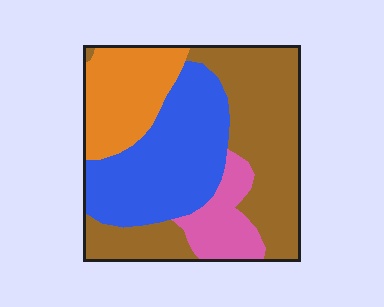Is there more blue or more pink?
Blue.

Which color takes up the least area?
Pink, at roughly 10%.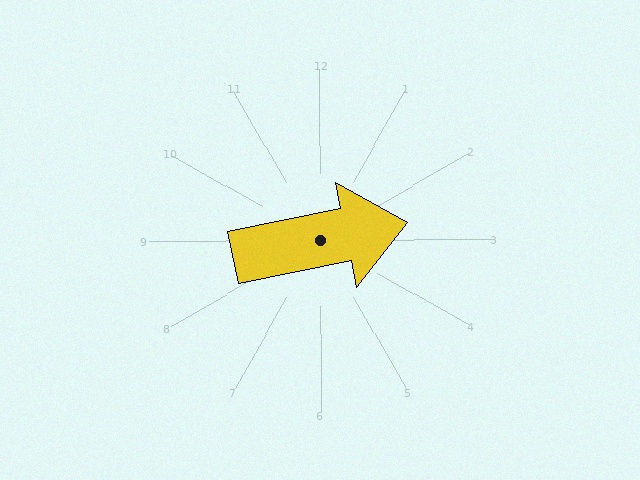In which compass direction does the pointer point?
East.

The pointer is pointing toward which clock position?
Roughly 3 o'clock.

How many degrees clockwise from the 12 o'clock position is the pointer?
Approximately 79 degrees.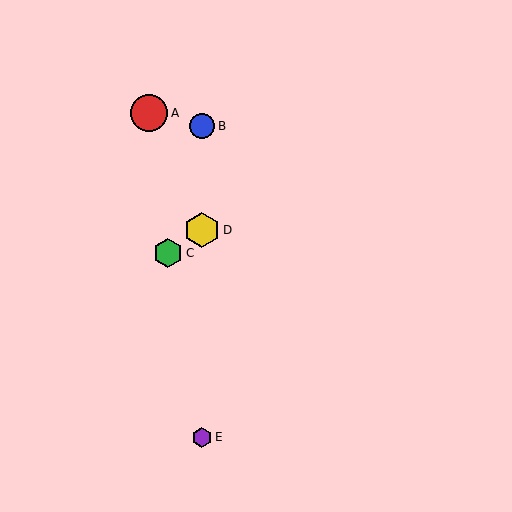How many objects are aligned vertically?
3 objects (B, D, E) are aligned vertically.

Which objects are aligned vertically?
Objects B, D, E are aligned vertically.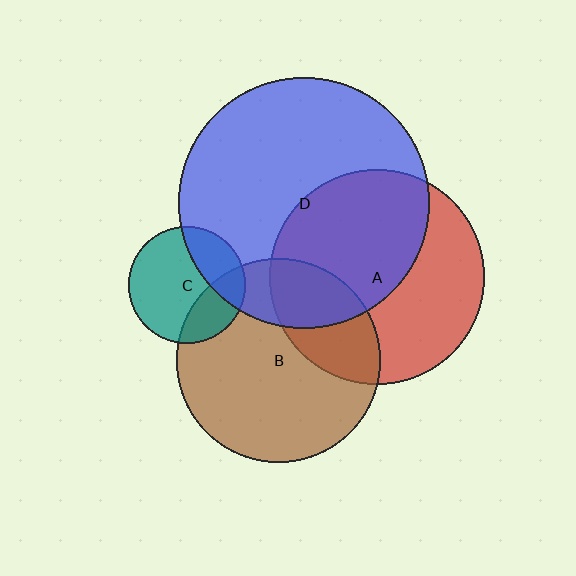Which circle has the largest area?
Circle D (blue).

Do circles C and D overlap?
Yes.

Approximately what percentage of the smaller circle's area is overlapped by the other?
Approximately 25%.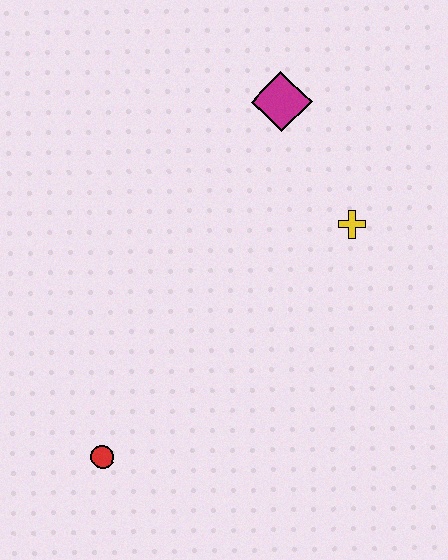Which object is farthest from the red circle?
The magenta diamond is farthest from the red circle.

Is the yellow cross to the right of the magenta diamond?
Yes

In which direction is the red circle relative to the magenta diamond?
The red circle is below the magenta diamond.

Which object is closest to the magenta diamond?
The yellow cross is closest to the magenta diamond.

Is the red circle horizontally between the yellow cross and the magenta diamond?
No